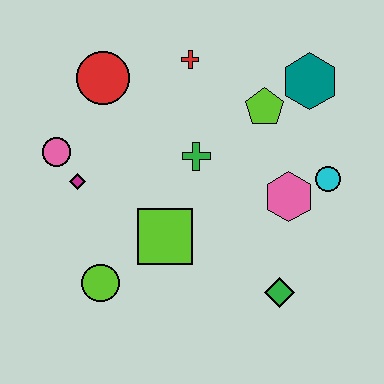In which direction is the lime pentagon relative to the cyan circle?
The lime pentagon is above the cyan circle.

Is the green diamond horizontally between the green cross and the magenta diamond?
No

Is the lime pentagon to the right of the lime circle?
Yes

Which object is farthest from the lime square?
The teal hexagon is farthest from the lime square.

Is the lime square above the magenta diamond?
No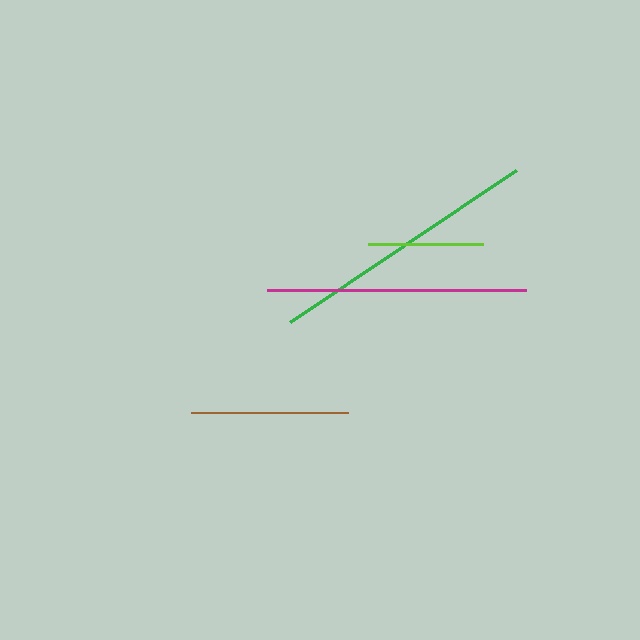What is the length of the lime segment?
The lime segment is approximately 115 pixels long.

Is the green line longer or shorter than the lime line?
The green line is longer than the lime line.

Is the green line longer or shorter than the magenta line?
The green line is longer than the magenta line.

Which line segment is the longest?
The green line is the longest at approximately 272 pixels.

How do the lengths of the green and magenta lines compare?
The green and magenta lines are approximately the same length.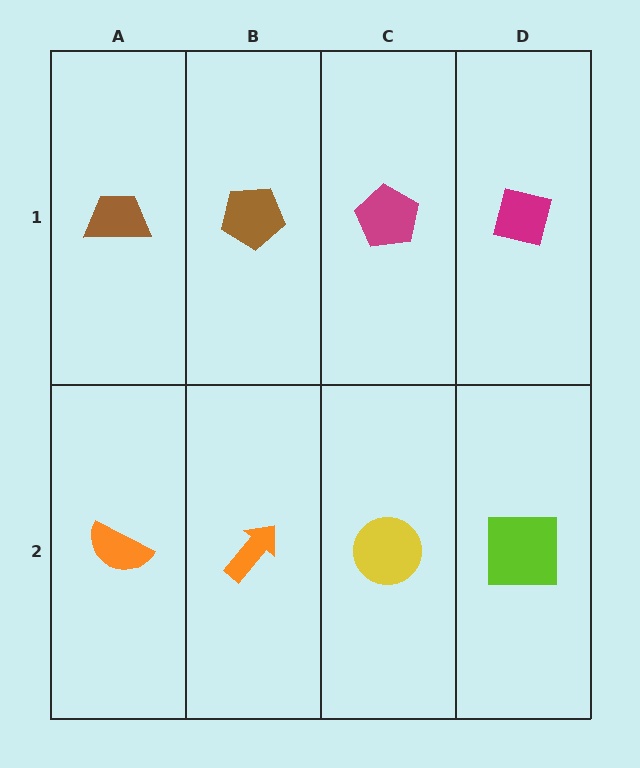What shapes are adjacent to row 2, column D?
A magenta square (row 1, column D), a yellow circle (row 2, column C).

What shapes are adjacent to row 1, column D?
A lime square (row 2, column D), a magenta pentagon (row 1, column C).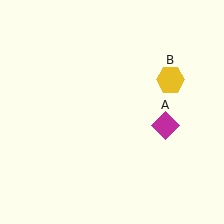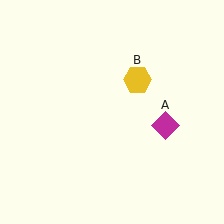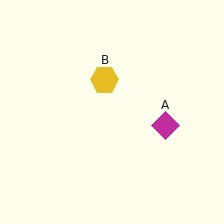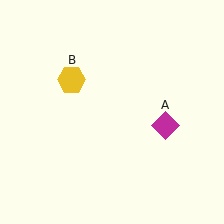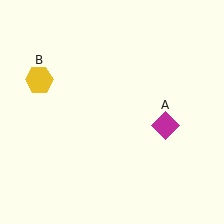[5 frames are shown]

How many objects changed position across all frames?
1 object changed position: yellow hexagon (object B).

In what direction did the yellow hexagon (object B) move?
The yellow hexagon (object B) moved left.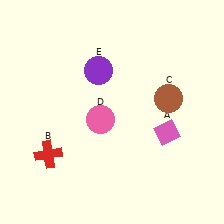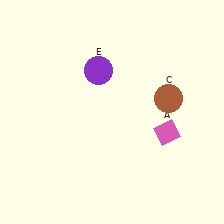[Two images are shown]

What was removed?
The red cross (B), the pink circle (D) were removed in Image 2.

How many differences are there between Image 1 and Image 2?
There are 2 differences between the two images.